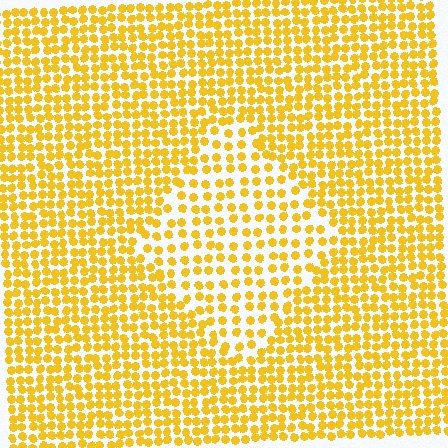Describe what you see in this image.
The image contains small yellow elements arranged at two different densities. A diamond-shaped region is visible where the elements are less densely packed than the surrounding area.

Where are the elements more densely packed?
The elements are more densely packed outside the diamond boundary.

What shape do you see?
I see a diamond.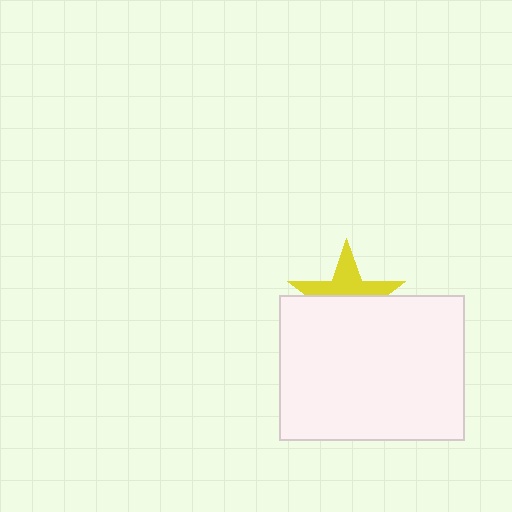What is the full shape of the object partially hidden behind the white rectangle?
The partially hidden object is a yellow star.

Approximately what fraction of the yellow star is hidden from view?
Roughly 55% of the yellow star is hidden behind the white rectangle.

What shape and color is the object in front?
The object in front is a white rectangle.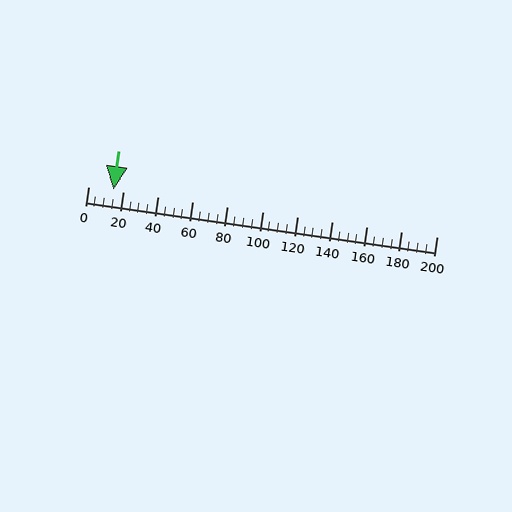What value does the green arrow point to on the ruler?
The green arrow points to approximately 15.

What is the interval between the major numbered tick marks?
The major tick marks are spaced 20 units apart.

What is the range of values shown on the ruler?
The ruler shows values from 0 to 200.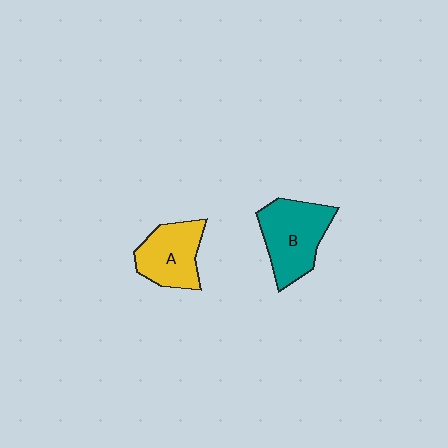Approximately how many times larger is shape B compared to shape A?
Approximately 1.2 times.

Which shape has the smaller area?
Shape A (yellow).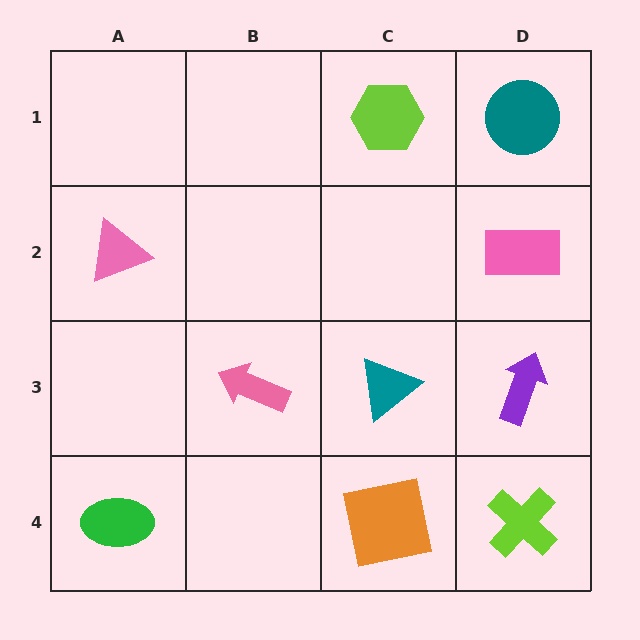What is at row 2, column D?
A pink rectangle.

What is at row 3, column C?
A teal triangle.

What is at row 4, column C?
An orange square.